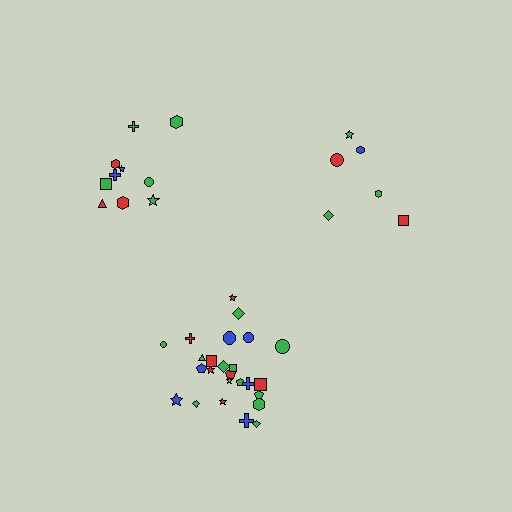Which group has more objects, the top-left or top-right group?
The top-left group.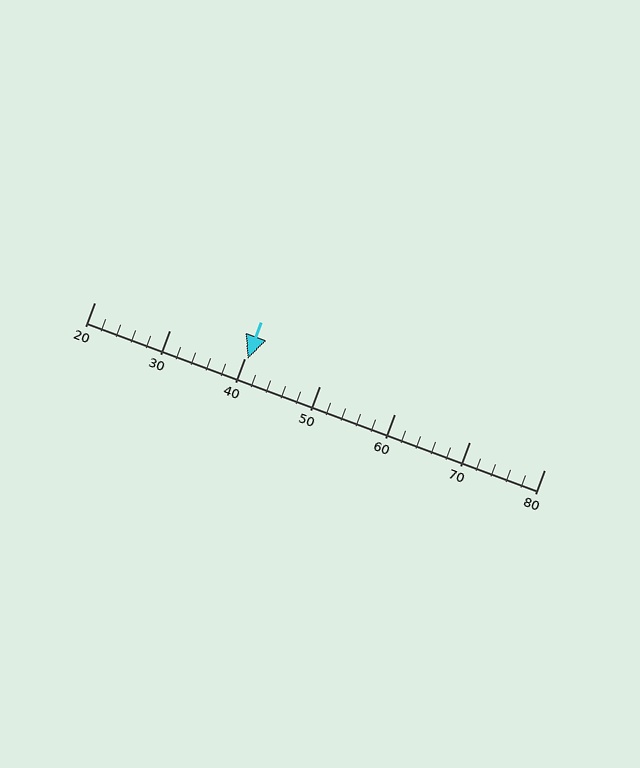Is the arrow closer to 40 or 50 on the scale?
The arrow is closer to 40.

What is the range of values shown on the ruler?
The ruler shows values from 20 to 80.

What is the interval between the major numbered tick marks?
The major tick marks are spaced 10 units apart.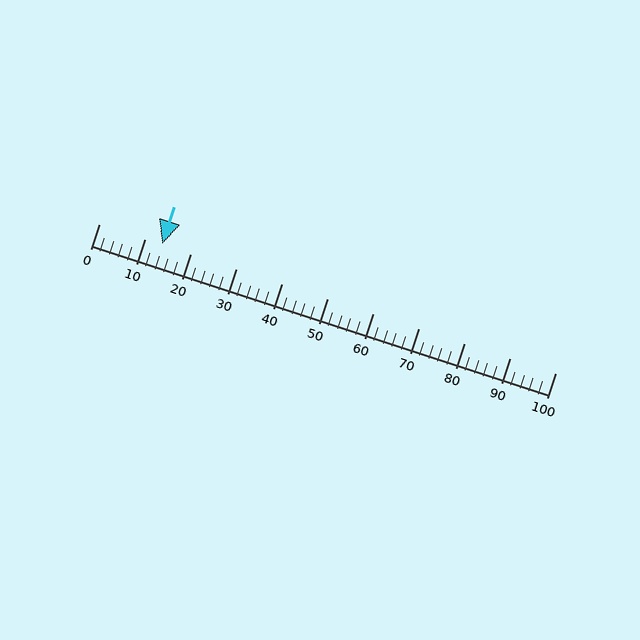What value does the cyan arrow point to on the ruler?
The cyan arrow points to approximately 14.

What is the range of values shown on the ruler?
The ruler shows values from 0 to 100.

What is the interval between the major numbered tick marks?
The major tick marks are spaced 10 units apart.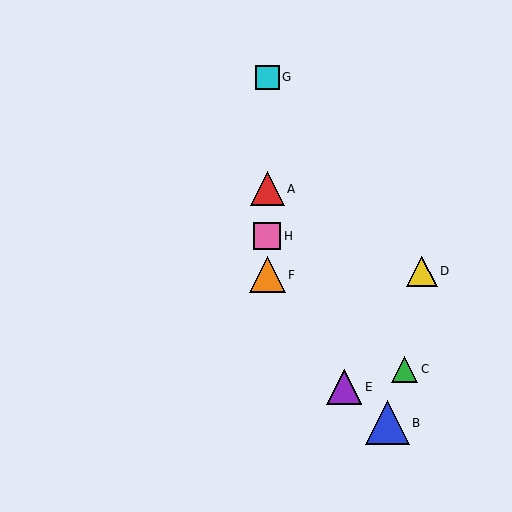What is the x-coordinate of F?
Object F is at x≈267.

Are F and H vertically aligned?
Yes, both are at x≈267.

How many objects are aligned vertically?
4 objects (A, F, G, H) are aligned vertically.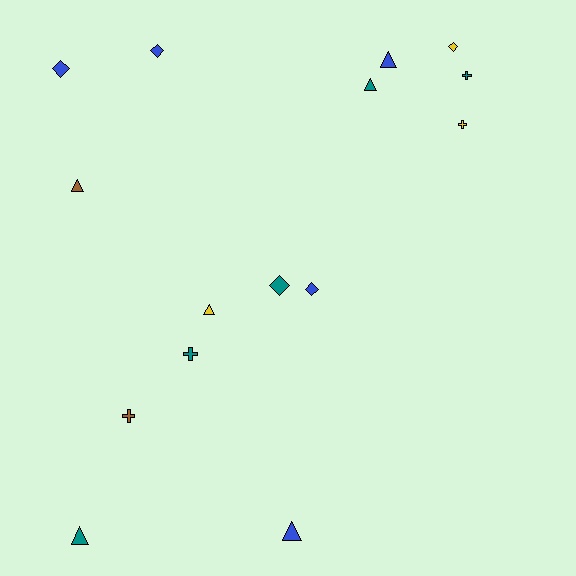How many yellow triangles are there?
There is 1 yellow triangle.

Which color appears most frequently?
Teal, with 5 objects.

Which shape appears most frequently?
Triangle, with 6 objects.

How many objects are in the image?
There are 15 objects.